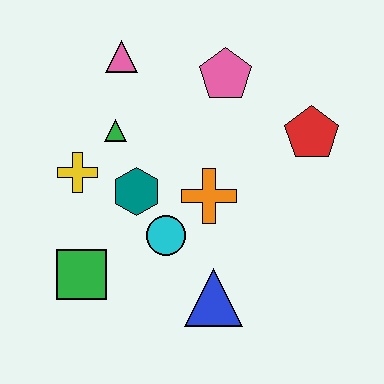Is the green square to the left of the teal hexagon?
Yes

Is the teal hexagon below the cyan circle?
No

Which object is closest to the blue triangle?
The cyan circle is closest to the blue triangle.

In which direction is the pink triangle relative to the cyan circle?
The pink triangle is above the cyan circle.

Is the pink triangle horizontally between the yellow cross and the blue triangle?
Yes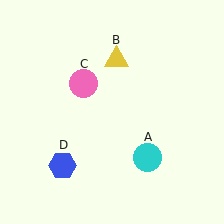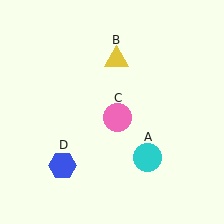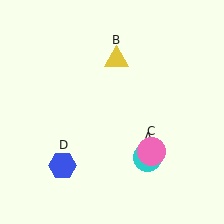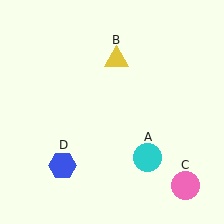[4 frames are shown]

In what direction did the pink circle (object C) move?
The pink circle (object C) moved down and to the right.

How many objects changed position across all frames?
1 object changed position: pink circle (object C).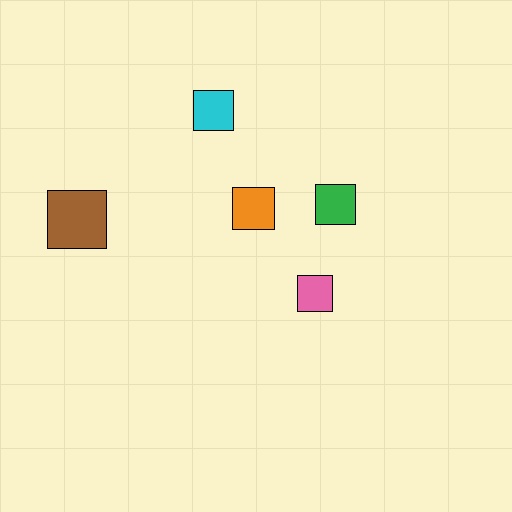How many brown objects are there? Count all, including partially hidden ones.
There is 1 brown object.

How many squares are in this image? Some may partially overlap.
There are 5 squares.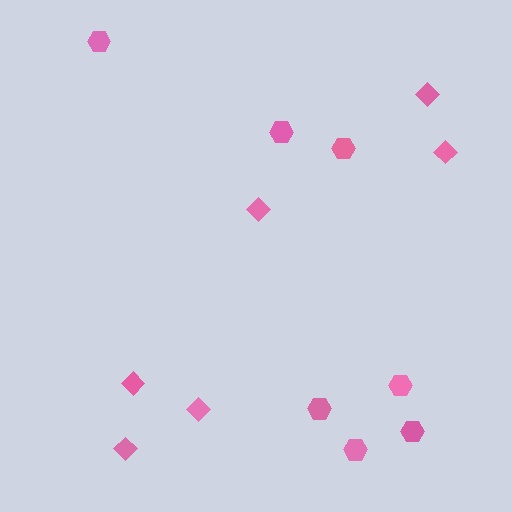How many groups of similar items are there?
There are 2 groups: one group of diamonds (6) and one group of hexagons (7).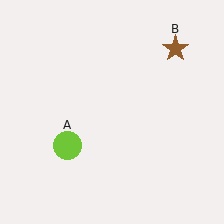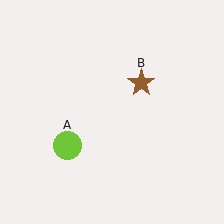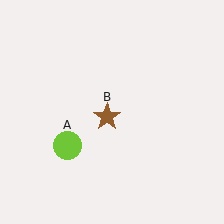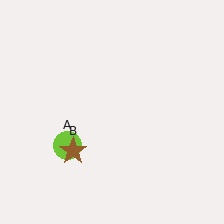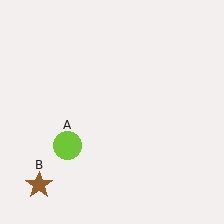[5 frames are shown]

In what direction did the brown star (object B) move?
The brown star (object B) moved down and to the left.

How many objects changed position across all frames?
1 object changed position: brown star (object B).